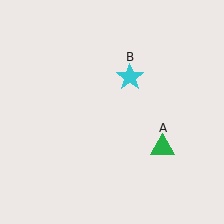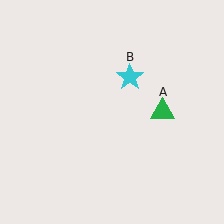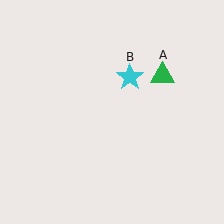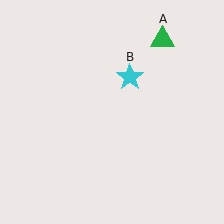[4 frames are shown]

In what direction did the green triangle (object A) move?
The green triangle (object A) moved up.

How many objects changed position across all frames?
1 object changed position: green triangle (object A).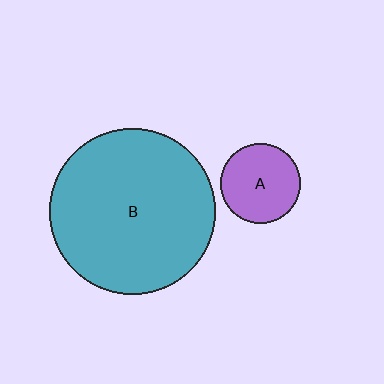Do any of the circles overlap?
No, none of the circles overlap.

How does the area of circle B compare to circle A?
Approximately 4.3 times.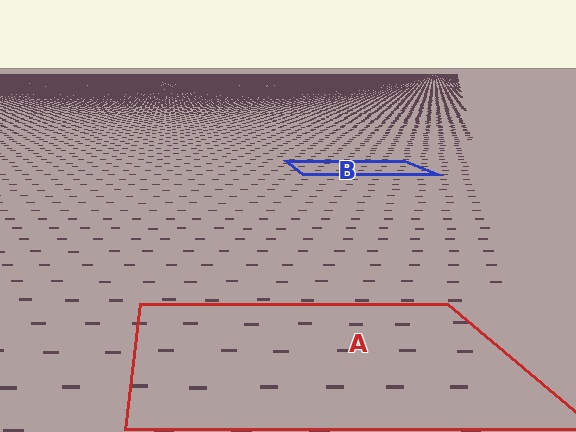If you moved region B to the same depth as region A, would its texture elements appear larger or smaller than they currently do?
They would appear larger. At a closer depth, the same texture elements are projected at a bigger on-screen size.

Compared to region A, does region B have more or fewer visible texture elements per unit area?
Region B has more texture elements per unit area — they are packed more densely because it is farther away.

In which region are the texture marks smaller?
The texture marks are smaller in region B, because it is farther away.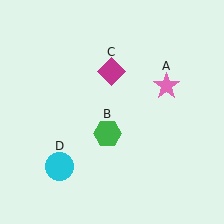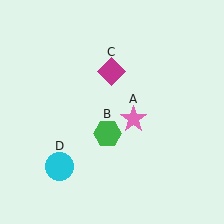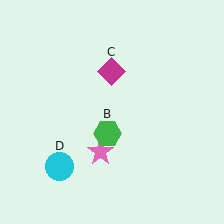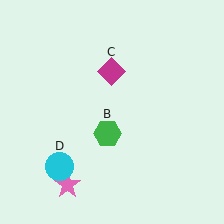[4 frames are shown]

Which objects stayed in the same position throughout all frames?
Green hexagon (object B) and magenta diamond (object C) and cyan circle (object D) remained stationary.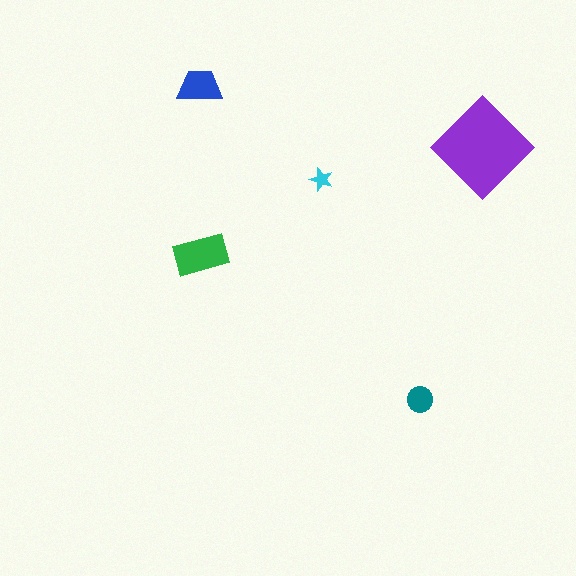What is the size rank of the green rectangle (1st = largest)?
2nd.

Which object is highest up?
The blue trapezoid is topmost.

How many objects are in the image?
There are 5 objects in the image.